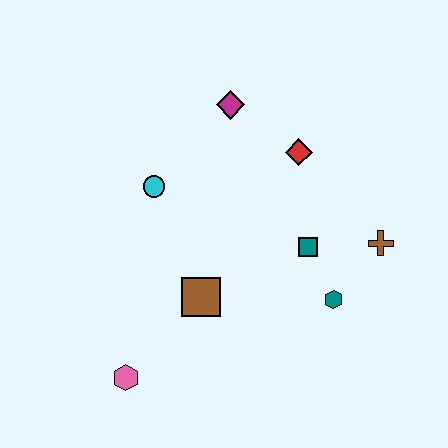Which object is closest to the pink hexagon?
The brown square is closest to the pink hexagon.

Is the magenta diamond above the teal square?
Yes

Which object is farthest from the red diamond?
The pink hexagon is farthest from the red diamond.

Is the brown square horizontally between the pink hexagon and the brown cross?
Yes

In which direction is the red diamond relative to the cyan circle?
The red diamond is to the right of the cyan circle.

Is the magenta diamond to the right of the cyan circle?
Yes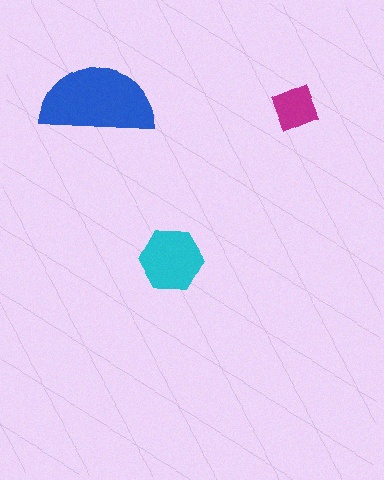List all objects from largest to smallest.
The blue semicircle, the cyan hexagon, the magenta square.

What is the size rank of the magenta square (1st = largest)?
3rd.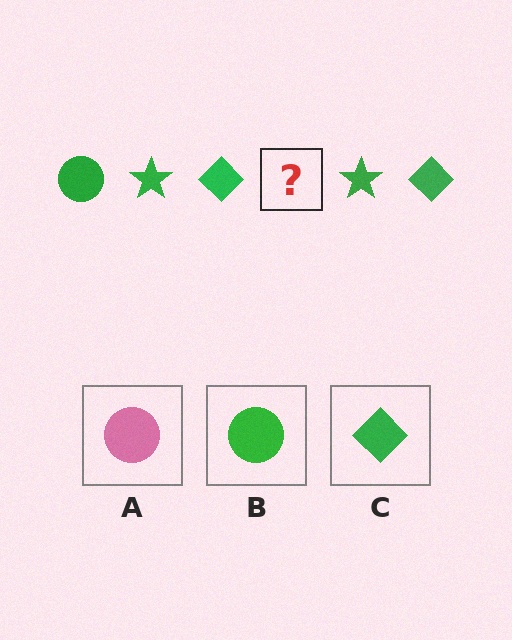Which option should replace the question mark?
Option B.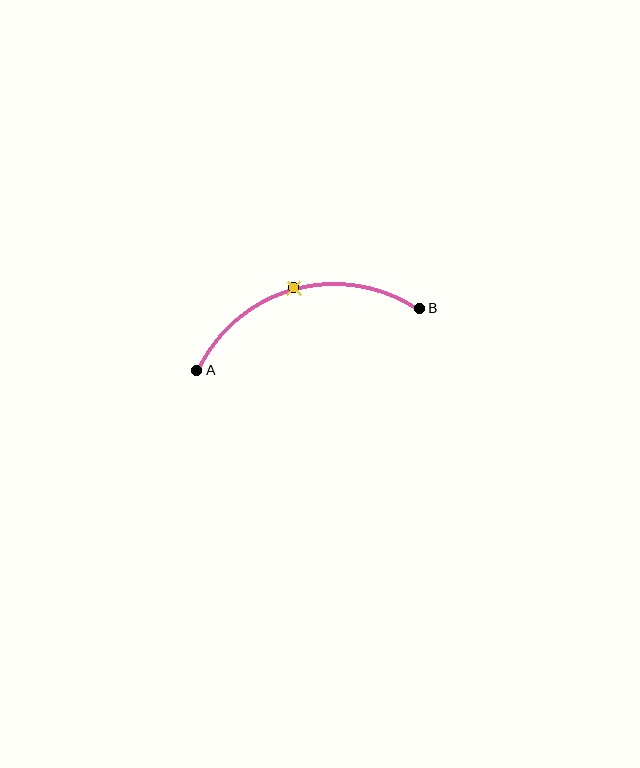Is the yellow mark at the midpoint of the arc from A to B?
Yes. The yellow mark lies on the arc at equal arc-length from both A and B — it is the arc midpoint.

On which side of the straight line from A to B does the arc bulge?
The arc bulges above the straight line connecting A and B.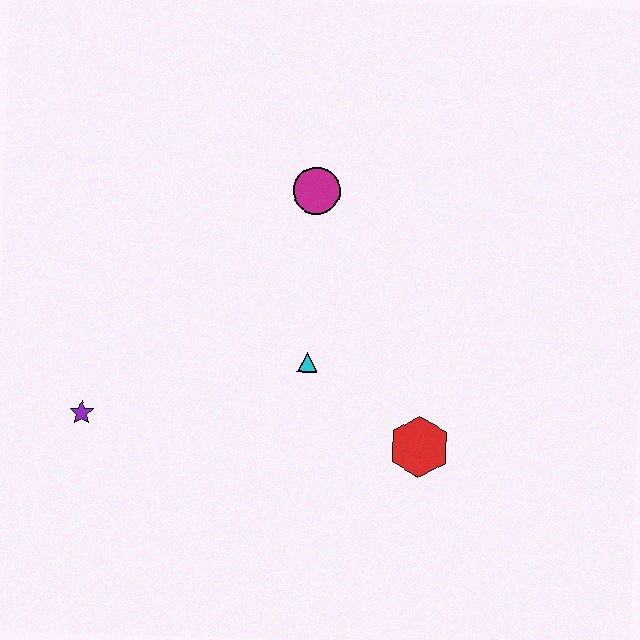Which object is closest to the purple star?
The cyan triangle is closest to the purple star.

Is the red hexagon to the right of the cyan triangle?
Yes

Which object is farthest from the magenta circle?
The purple star is farthest from the magenta circle.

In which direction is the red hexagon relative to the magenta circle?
The red hexagon is below the magenta circle.